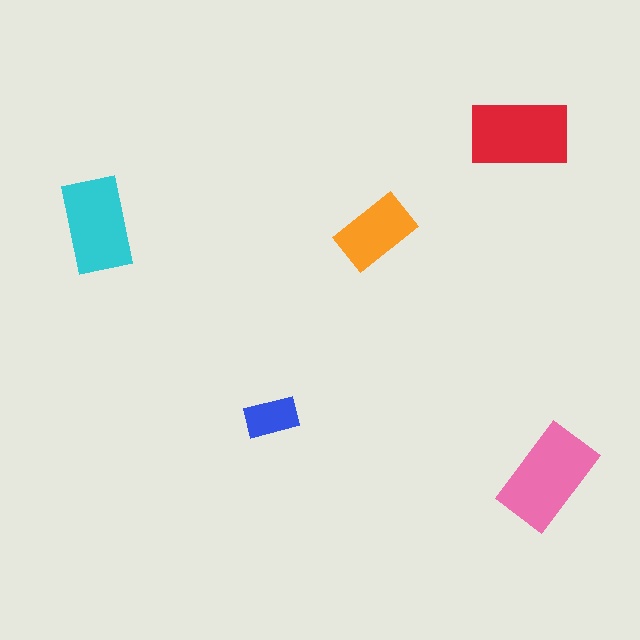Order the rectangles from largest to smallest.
the pink one, the red one, the cyan one, the orange one, the blue one.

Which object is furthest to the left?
The cyan rectangle is leftmost.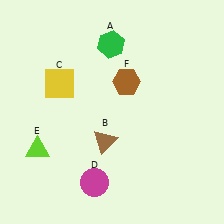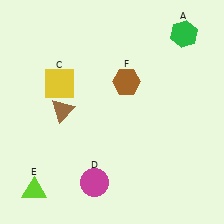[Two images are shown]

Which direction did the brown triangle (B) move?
The brown triangle (B) moved left.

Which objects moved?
The objects that moved are: the green hexagon (A), the brown triangle (B), the lime triangle (E).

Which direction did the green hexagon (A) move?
The green hexagon (A) moved right.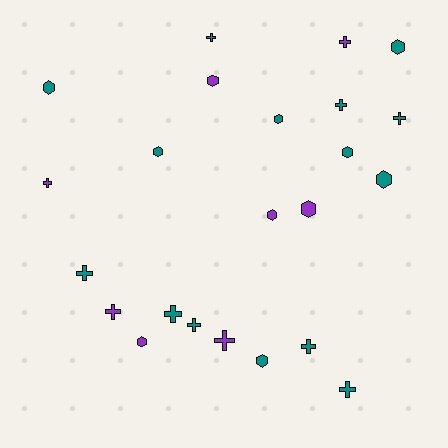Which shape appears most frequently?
Cross, with 12 objects.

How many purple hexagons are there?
There are 4 purple hexagons.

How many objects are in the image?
There are 23 objects.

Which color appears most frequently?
Teal, with 15 objects.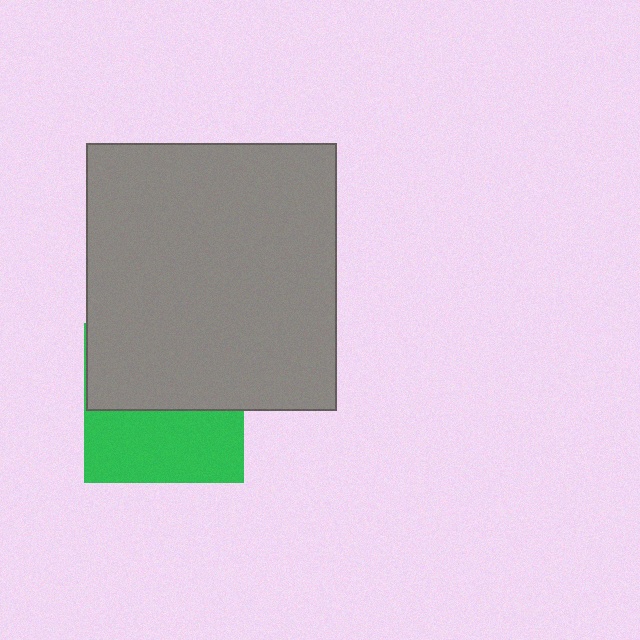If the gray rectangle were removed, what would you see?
You would see the complete green square.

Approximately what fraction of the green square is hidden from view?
Roughly 54% of the green square is hidden behind the gray rectangle.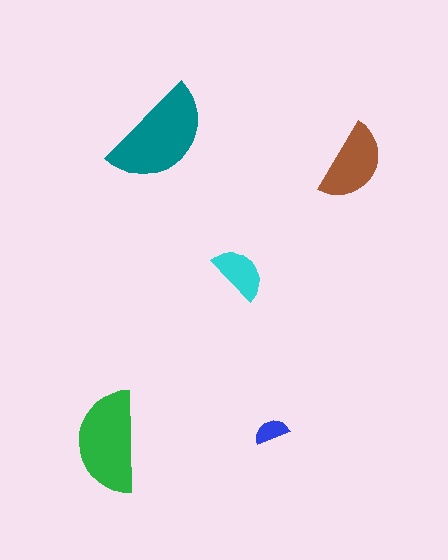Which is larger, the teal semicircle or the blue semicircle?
The teal one.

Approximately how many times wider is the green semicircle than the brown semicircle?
About 1.5 times wider.